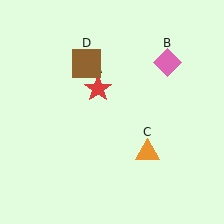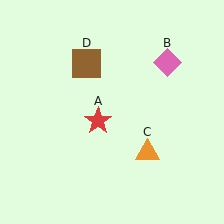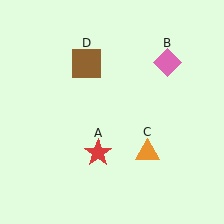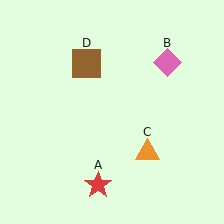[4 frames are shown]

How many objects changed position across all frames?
1 object changed position: red star (object A).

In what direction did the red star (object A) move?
The red star (object A) moved down.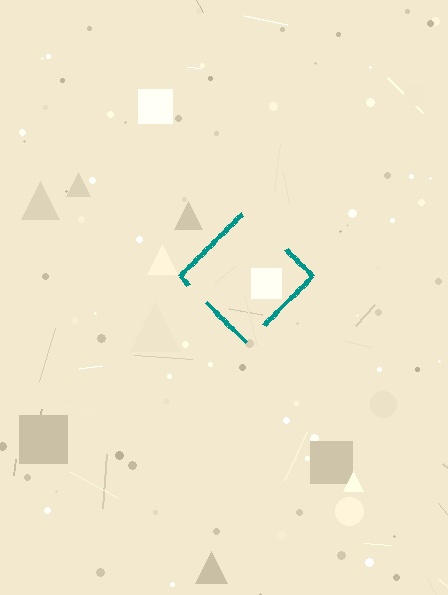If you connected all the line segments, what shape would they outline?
They would outline a diamond.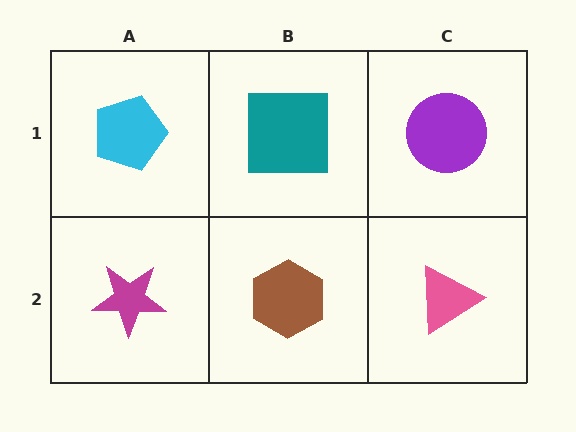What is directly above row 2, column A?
A cyan pentagon.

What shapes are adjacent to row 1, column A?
A magenta star (row 2, column A), a teal square (row 1, column B).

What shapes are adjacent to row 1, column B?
A brown hexagon (row 2, column B), a cyan pentagon (row 1, column A), a purple circle (row 1, column C).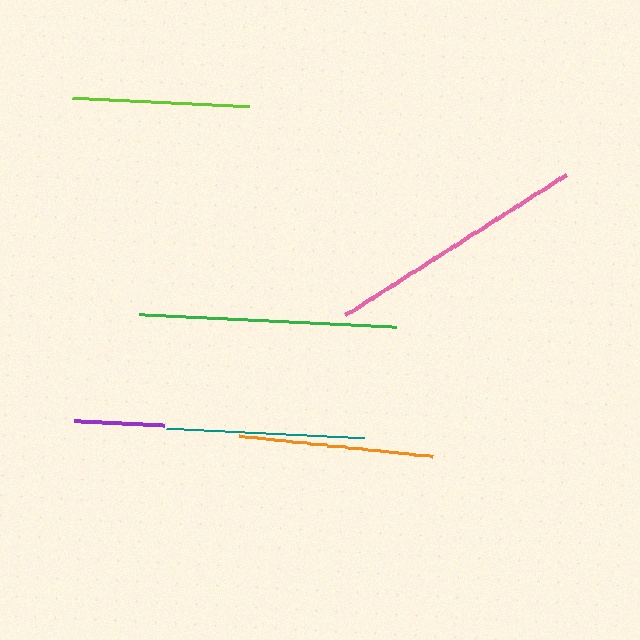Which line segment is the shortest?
The purple line is the shortest at approximately 90 pixels.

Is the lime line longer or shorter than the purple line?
The lime line is longer than the purple line.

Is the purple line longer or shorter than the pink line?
The pink line is longer than the purple line.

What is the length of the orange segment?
The orange segment is approximately 194 pixels long.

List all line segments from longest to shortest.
From longest to shortest: pink, green, teal, orange, lime, purple.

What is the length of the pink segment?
The pink segment is approximately 263 pixels long.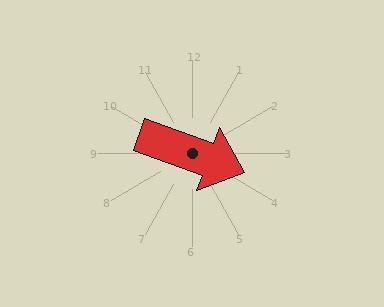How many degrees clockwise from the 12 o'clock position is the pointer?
Approximately 110 degrees.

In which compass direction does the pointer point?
East.